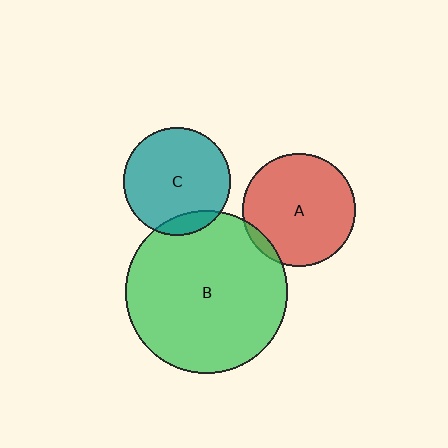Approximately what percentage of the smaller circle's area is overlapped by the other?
Approximately 5%.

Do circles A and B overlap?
Yes.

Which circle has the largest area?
Circle B (green).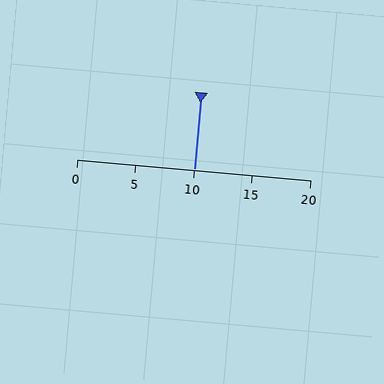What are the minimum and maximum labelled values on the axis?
The axis runs from 0 to 20.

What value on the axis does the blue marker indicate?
The marker indicates approximately 10.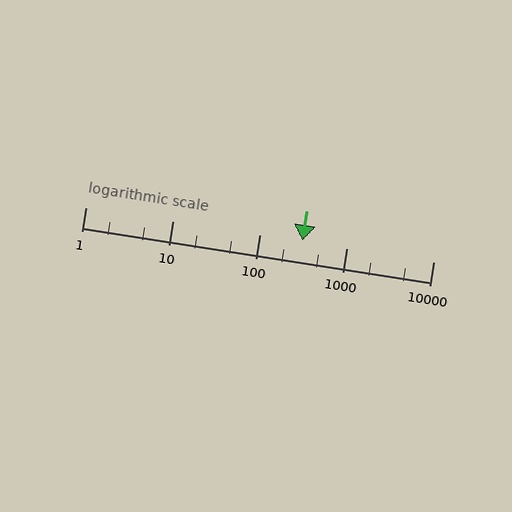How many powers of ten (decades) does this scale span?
The scale spans 4 decades, from 1 to 10000.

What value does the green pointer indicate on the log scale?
The pointer indicates approximately 310.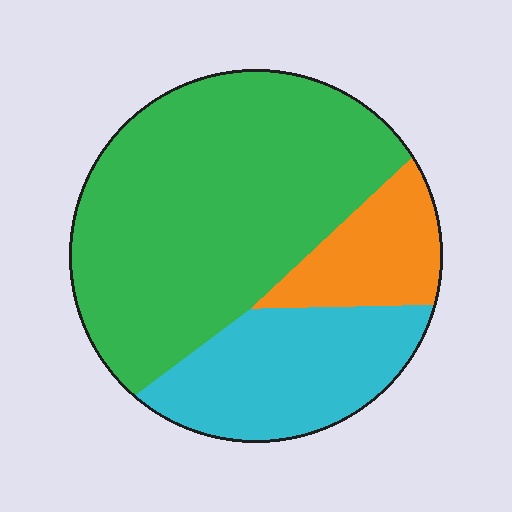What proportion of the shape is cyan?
Cyan covers roughly 25% of the shape.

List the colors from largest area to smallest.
From largest to smallest: green, cyan, orange.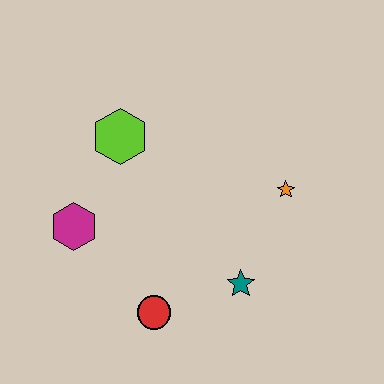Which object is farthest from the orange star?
The magenta hexagon is farthest from the orange star.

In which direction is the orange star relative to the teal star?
The orange star is above the teal star.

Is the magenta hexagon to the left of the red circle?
Yes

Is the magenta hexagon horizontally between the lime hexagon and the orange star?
No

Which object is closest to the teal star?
The red circle is closest to the teal star.